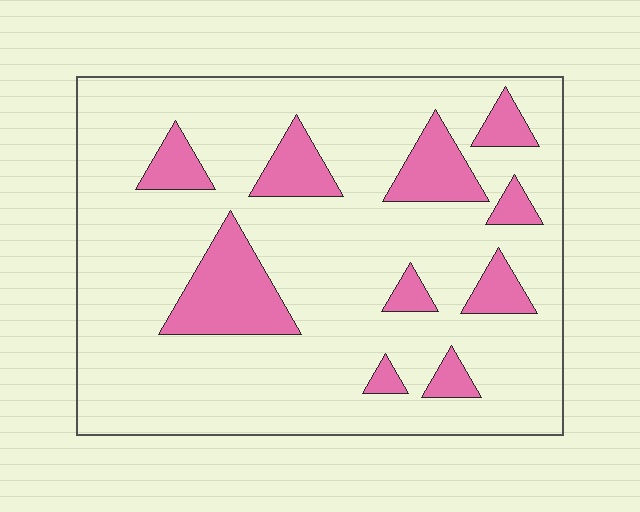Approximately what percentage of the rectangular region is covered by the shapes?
Approximately 20%.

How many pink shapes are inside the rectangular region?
10.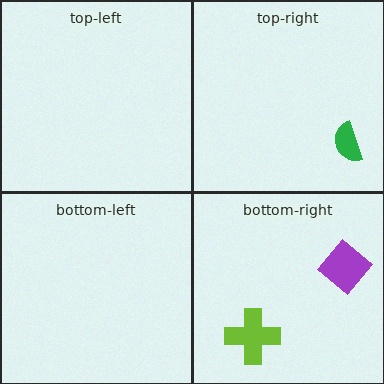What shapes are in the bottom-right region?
The lime cross, the purple diamond.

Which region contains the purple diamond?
The bottom-right region.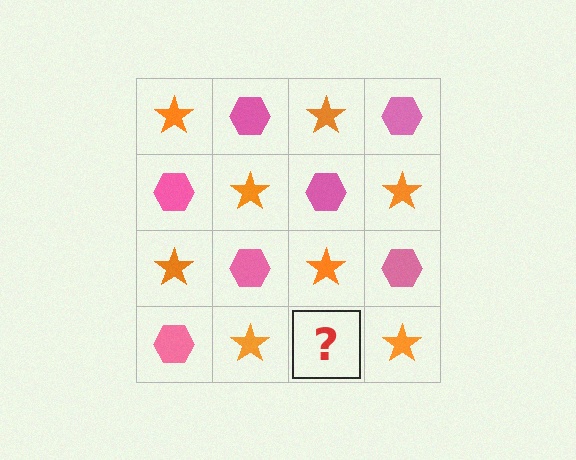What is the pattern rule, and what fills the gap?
The rule is that it alternates orange star and pink hexagon in a checkerboard pattern. The gap should be filled with a pink hexagon.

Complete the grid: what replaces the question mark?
The question mark should be replaced with a pink hexagon.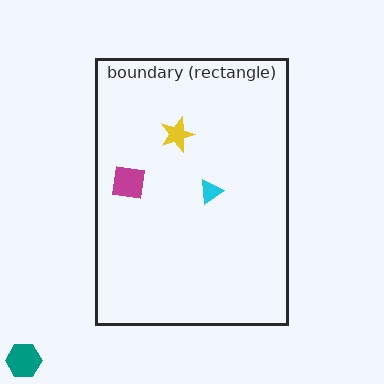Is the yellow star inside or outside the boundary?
Inside.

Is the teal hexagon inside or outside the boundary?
Outside.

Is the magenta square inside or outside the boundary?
Inside.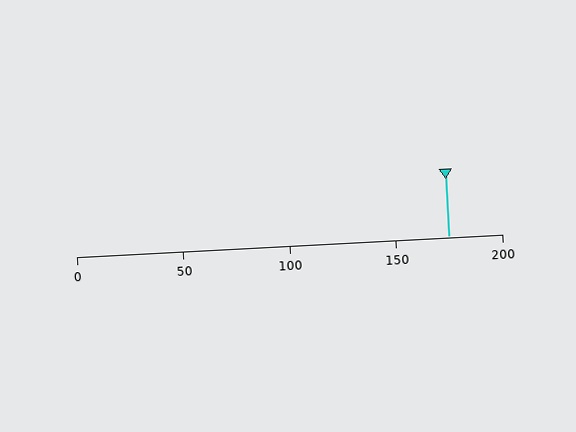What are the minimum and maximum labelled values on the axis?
The axis runs from 0 to 200.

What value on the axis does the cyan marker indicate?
The marker indicates approximately 175.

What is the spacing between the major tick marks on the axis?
The major ticks are spaced 50 apart.